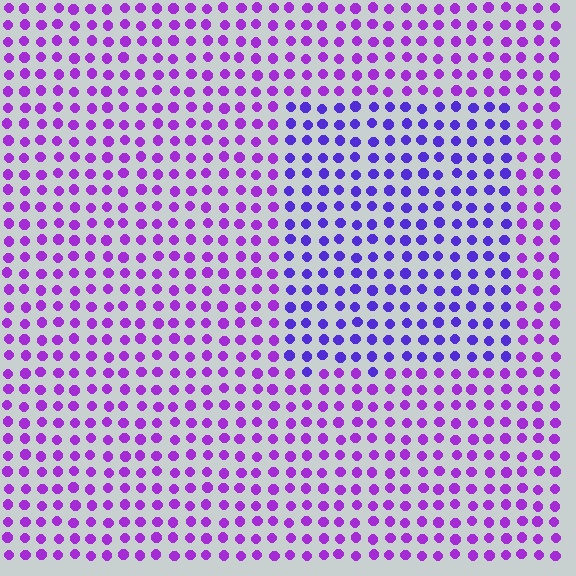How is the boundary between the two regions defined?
The boundary is defined purely by a slight shift in hue (about 30 degrees). Spacing, size, and orientation are identical on both sides.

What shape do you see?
I see a rectangle.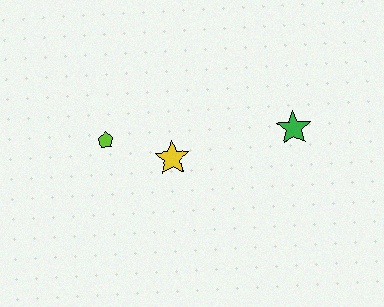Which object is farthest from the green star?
The lime pentagon is farthest from the green star.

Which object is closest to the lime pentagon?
The yellow star is closest to the lime pentagon.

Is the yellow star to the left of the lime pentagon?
No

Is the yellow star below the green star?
Yes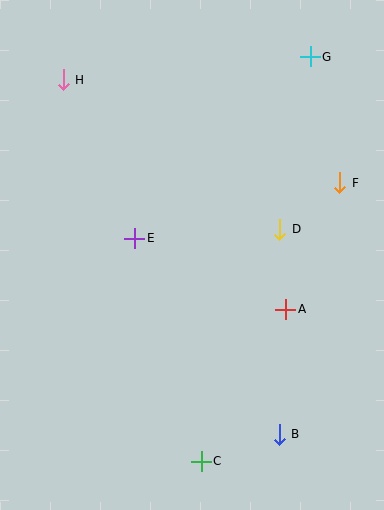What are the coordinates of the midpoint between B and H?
The midpoint between B and H is at (171, 257).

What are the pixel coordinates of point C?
Point C is at (201, 461).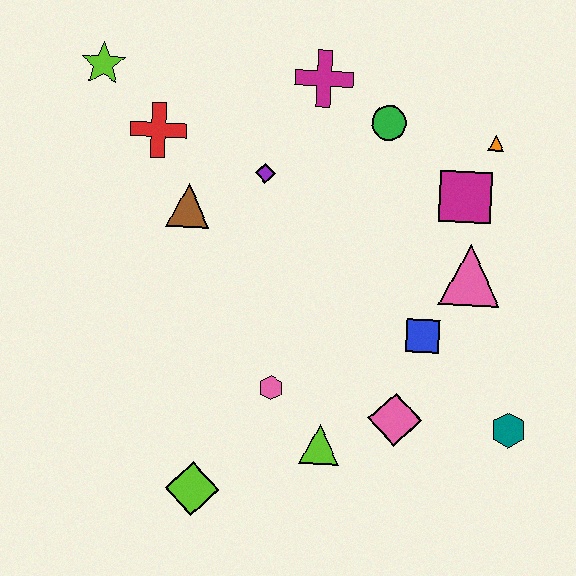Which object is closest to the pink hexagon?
The lime triangle is closest to the pink hexagon.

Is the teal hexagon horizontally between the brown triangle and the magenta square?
No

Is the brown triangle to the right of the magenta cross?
No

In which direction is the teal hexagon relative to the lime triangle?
The teal hexagon is to the right of the lime triangle.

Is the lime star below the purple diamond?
No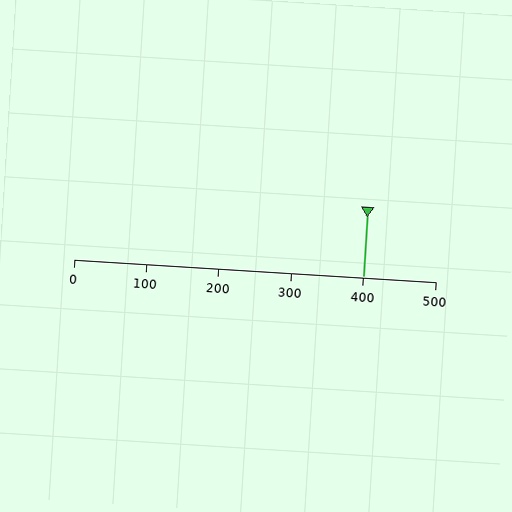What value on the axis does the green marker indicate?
The marker indicates approximately 400.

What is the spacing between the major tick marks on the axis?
The major ticks are spaced 100 apart.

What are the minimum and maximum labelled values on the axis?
The axis runs from 0 to 500.